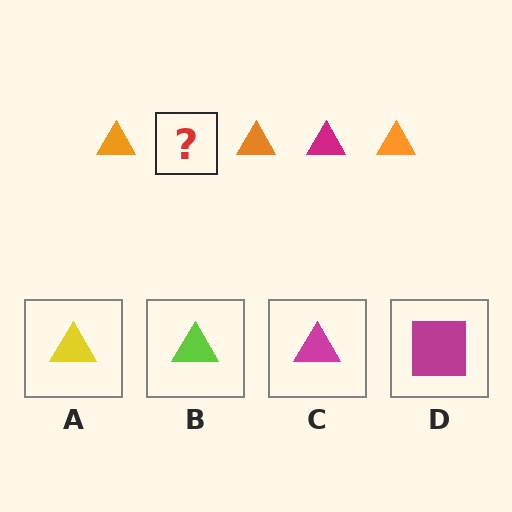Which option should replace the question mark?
Option C.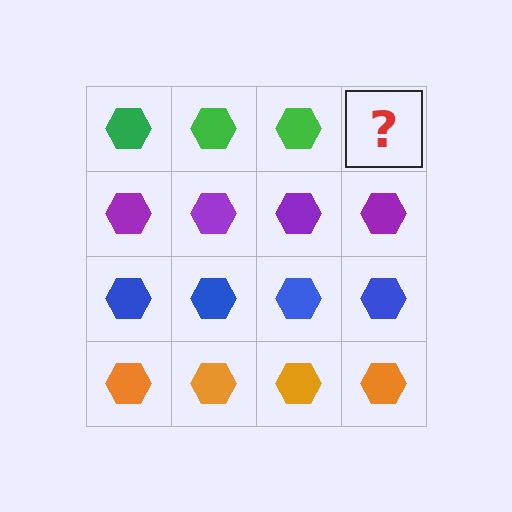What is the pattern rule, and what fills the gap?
The rule is that each row has a consistent color. The gap should be filled with a green hexagon.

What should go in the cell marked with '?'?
The missing cell should contain a green hexagon.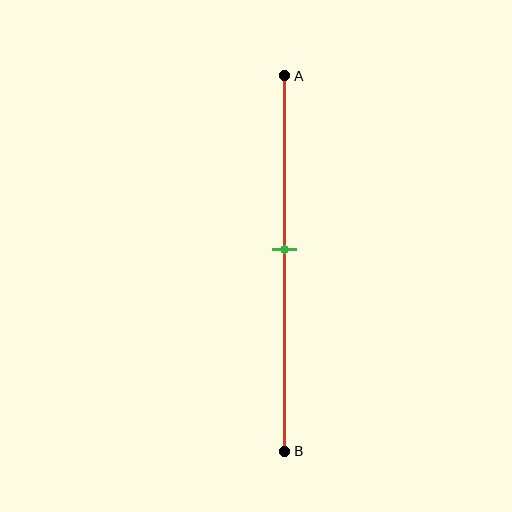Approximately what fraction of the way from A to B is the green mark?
The green mark is approximately 45% of the way from A to B.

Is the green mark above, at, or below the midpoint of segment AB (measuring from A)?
The green mark is above the midpoint of segment AB.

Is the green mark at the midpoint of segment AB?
No, the mark is at about 45% from A, not at the 50% midpoint.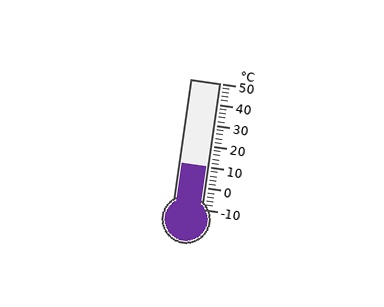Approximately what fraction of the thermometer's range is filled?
The thermometer is filled to approximately 35% of its range.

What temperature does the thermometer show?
The thermometer shows approximately 10°C.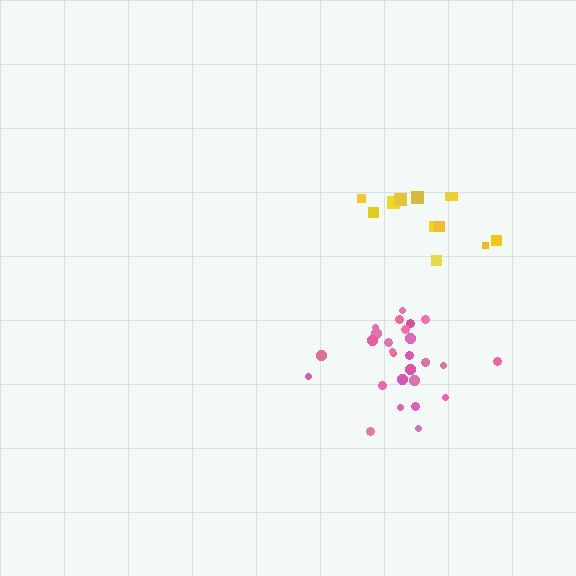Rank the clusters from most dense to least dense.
pink, yellow.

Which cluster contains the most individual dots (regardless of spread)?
Pink (28).